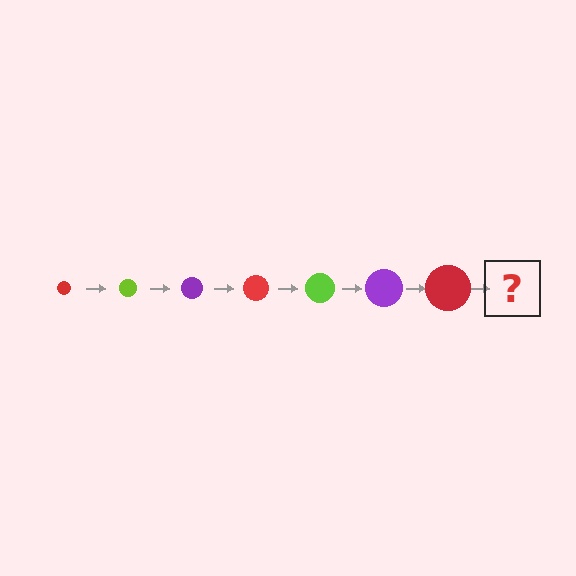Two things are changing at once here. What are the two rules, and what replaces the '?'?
The two rules are that the circle grows larger each step and the color cycles through red, lime, and purple. The '?' should be a lime circle, larger than the previous one.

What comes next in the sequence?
The next element should be a lime circle, larger than the previous one.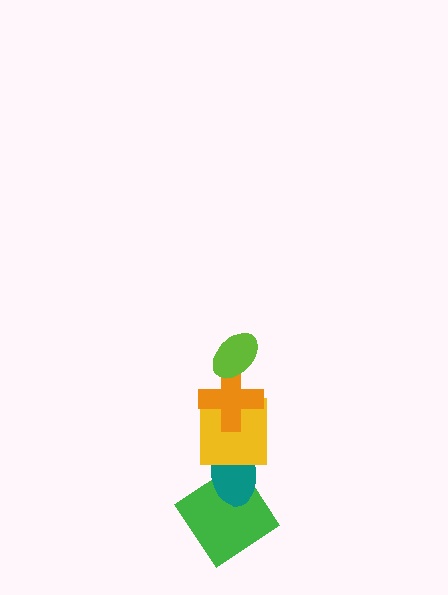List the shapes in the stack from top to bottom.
From top to bottom: the lime ellipse, the orange cross, the yellow square, the teal ellipse, the green diamond.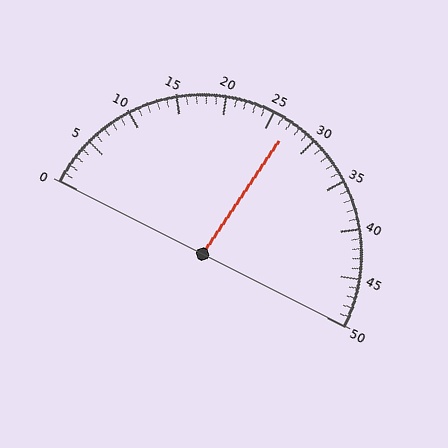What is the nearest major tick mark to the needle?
The nearest major tick mark is 25.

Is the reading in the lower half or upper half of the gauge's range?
The reading is in the upper half of the range (0 to 50).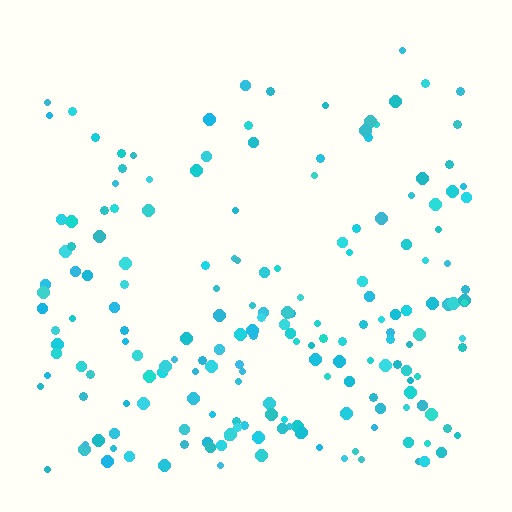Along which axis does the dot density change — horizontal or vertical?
Vertical.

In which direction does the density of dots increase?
From top to bottom, with the bottom side densest.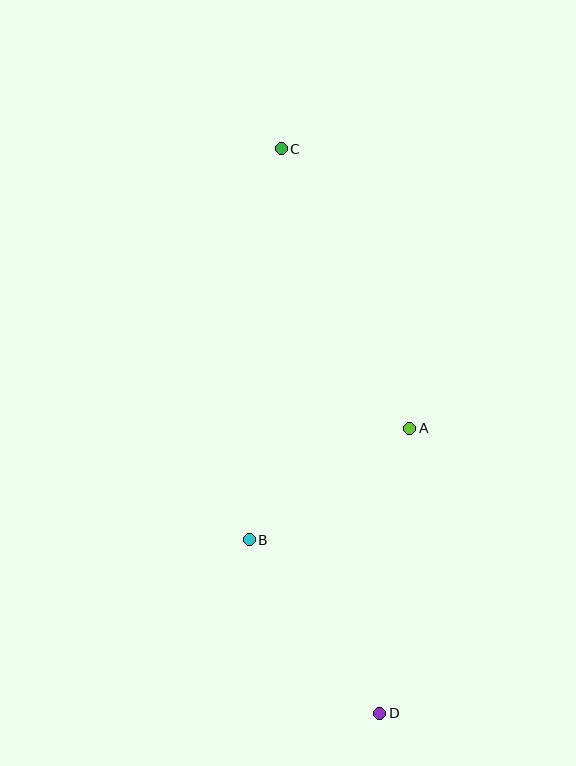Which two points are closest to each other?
Points A and B are closest to each other.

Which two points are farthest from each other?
Points C and D are farthest from each other.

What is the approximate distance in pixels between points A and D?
The distance between A and D is approximately 286 pixels.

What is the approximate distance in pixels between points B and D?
The distance between B and D is approximately 217 pixels.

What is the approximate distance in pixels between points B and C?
The distance between B and C is approximately 392 pixels.